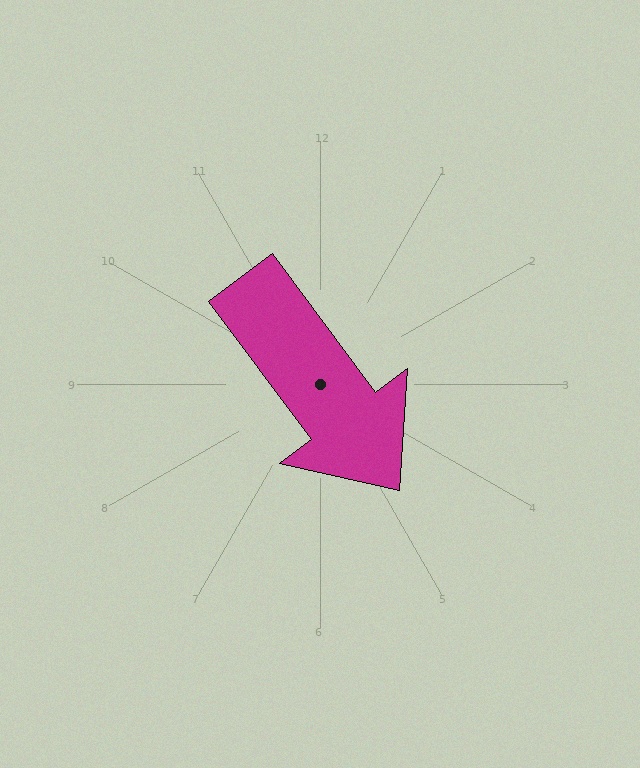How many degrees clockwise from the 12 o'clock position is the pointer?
Approximately 143 degrees.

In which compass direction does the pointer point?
Southeast.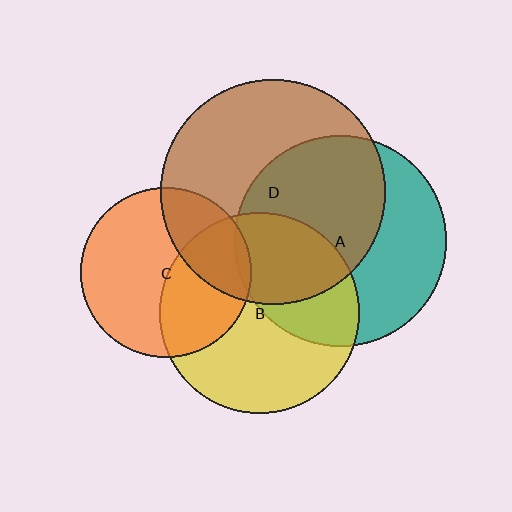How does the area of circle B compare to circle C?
Approximately 1.4 times.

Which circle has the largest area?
Circle D (brown).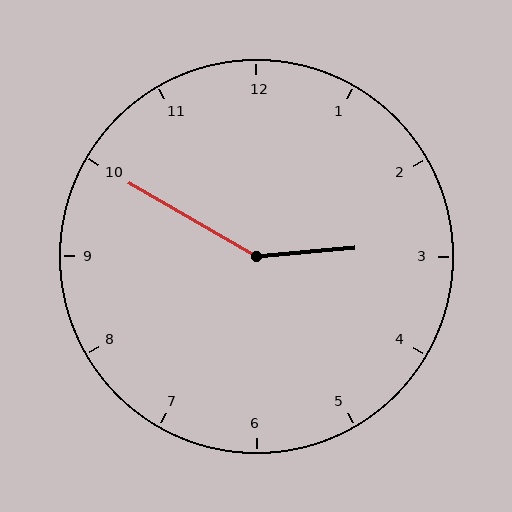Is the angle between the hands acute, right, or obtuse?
It is obtuse.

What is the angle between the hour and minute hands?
Approximately 145 degrees.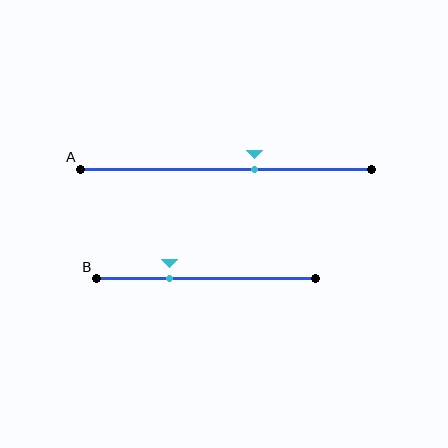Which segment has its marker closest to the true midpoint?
Segment A has its marker closest to the true midpoint.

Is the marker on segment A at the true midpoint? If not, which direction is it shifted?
No, the marker on segment A is shifted to the right by about 10% of the segment length.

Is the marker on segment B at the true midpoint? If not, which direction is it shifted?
No, the marker on segment B is shifted to the left by about 17% of the segment length.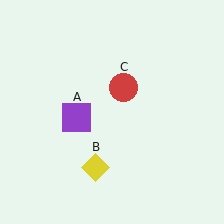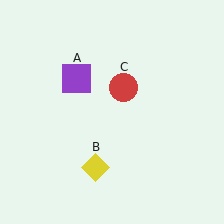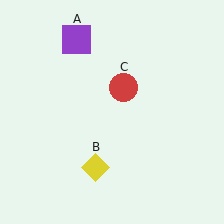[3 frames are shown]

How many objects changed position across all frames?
1 object changed position: purple square (object A).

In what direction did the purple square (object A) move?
The purple square (object A) moved up.